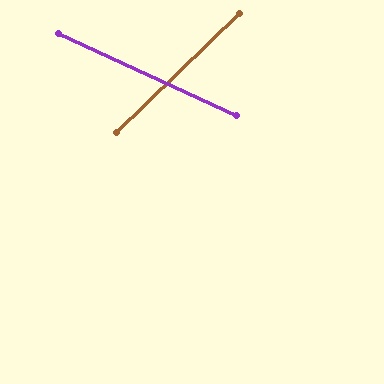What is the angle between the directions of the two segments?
Approximately 69 degrees.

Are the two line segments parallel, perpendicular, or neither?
Neither parallel nor perpendicular — they differ by about 69°.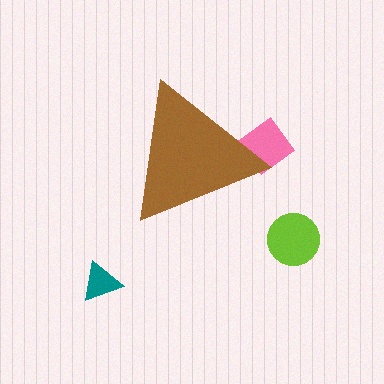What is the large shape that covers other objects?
A brown triangle.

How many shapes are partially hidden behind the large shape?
1 shape is partially hidden.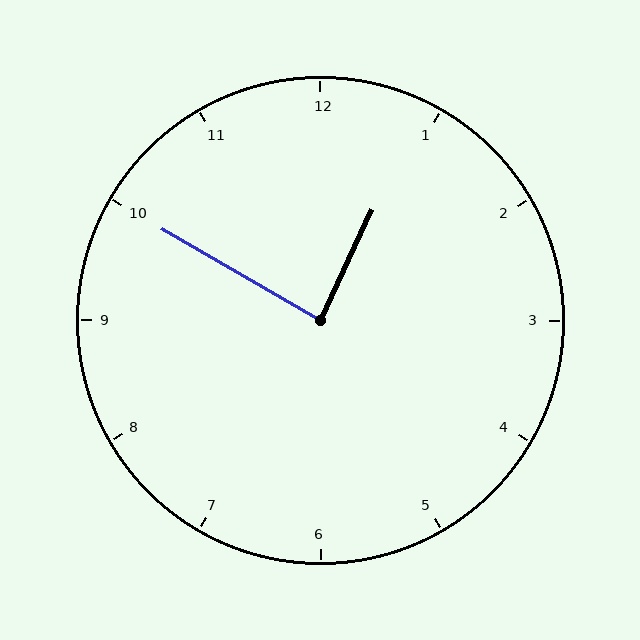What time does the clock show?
12:50.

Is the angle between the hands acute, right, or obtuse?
It is right.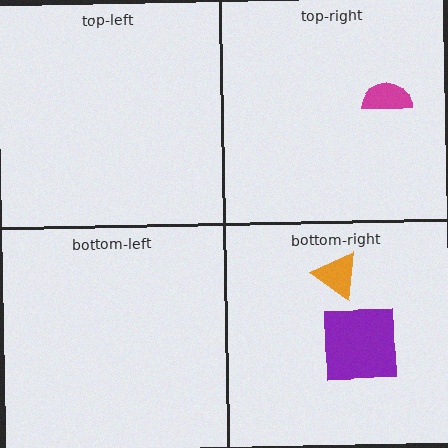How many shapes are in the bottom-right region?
2.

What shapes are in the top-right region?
The magenta semicircle.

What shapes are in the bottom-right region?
The orange triangle, the purple square.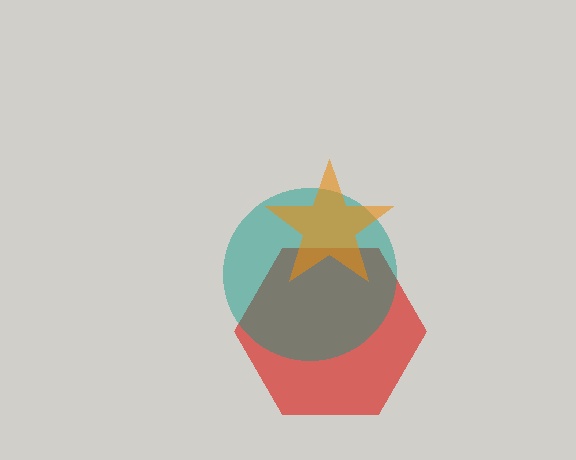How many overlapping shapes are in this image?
There are 3 overlapping shapes in the image.